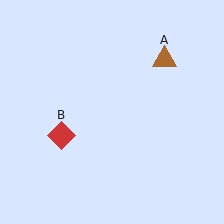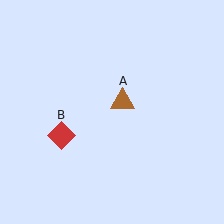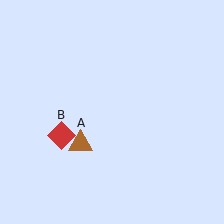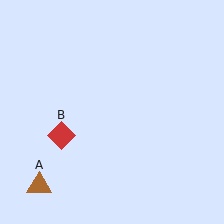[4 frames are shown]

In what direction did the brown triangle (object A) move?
The brown triangle (object A) moved down and to the left.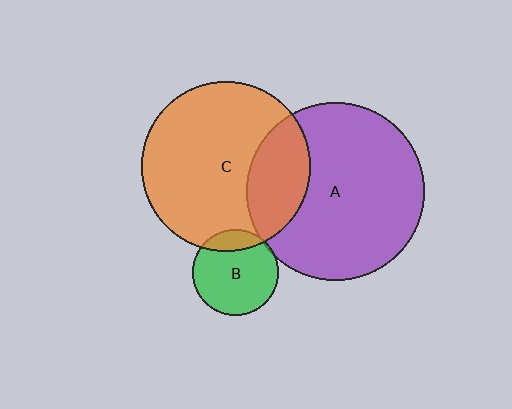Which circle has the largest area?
Circle A (purple).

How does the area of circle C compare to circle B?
Approximately 3.9 times.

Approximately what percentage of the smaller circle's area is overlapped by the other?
Approximately 15%.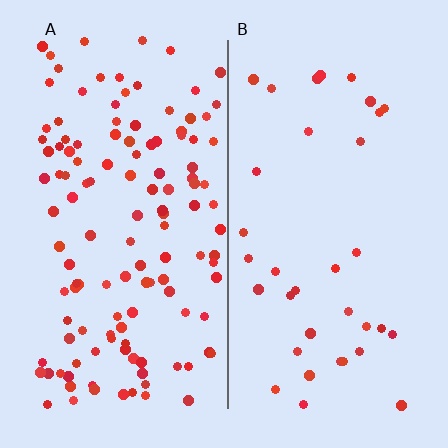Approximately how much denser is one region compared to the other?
Approximately 3.6× — region A over region B.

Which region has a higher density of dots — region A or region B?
A (the left).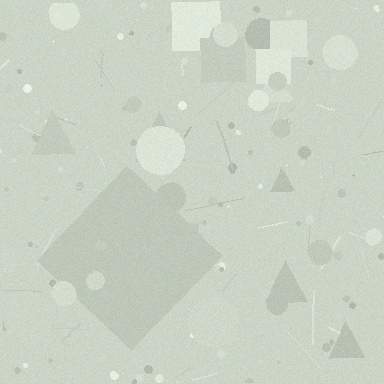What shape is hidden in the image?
A diamond is hidden in the image.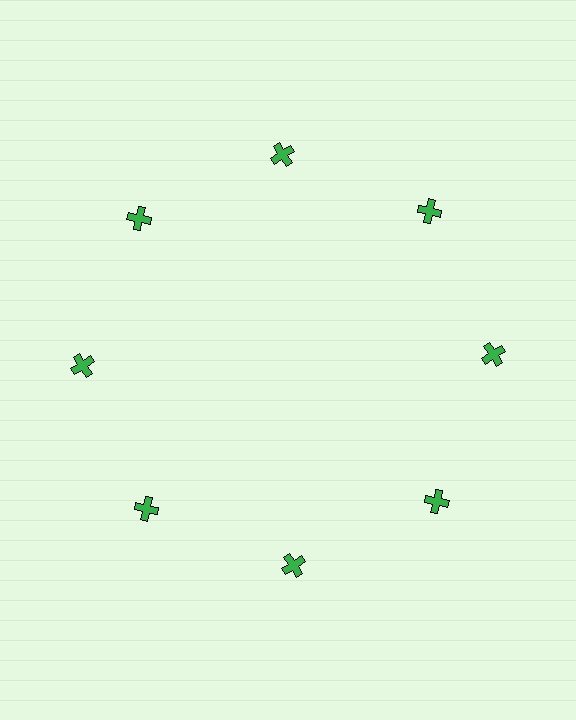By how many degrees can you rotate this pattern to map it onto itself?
The pattern maps onto itself every 45 degrees of rotation.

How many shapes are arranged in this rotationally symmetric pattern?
There are 8 shapes, arranged in 8 groups of 1.